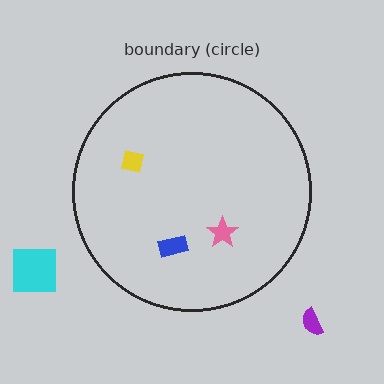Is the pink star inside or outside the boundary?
Inside.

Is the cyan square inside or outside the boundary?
Outside.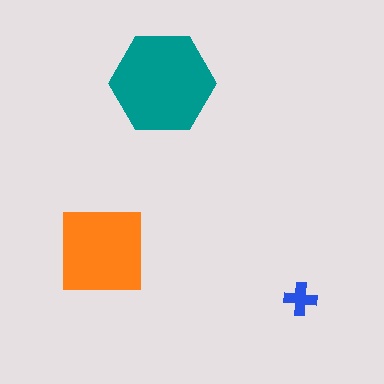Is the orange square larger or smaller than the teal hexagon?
Smaller.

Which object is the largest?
The teal hexagon.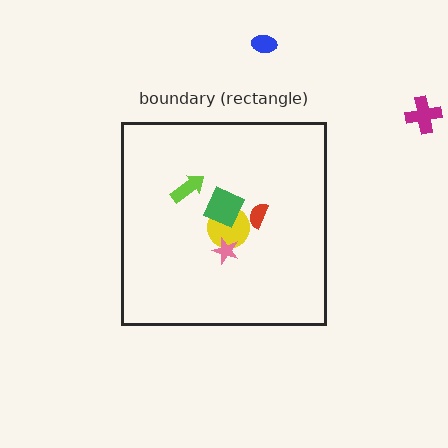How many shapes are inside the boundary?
5 inside, 2 outside.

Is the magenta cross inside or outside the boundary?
Outside.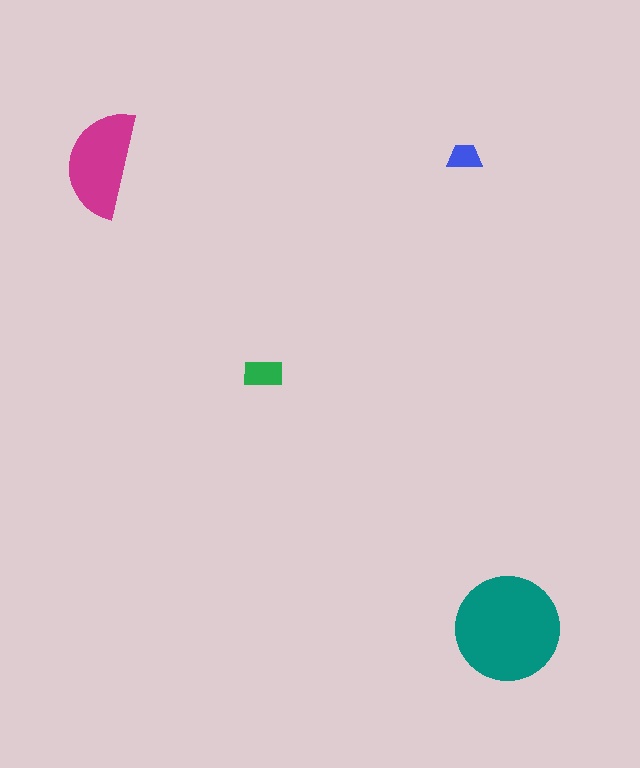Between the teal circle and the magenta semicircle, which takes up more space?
The teal circle.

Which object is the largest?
The teal circle.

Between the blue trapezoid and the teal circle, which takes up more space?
The teal circle.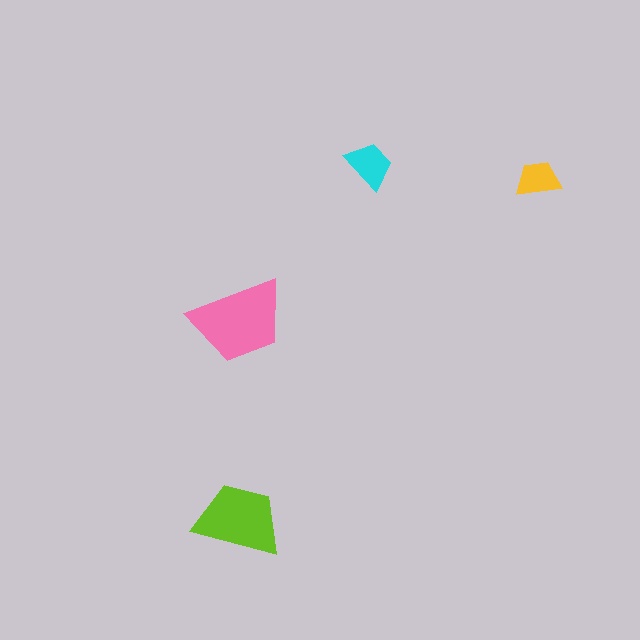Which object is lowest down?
The lime trapezoid is bottommost.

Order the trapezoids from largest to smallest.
the pink one, the lime one, the cyan one, the yellow one.